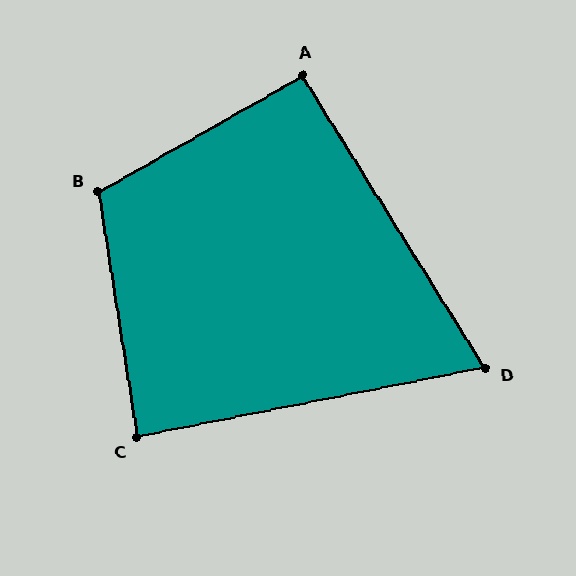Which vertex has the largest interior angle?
B, at approximately 111 degrees.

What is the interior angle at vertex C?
Approximately 88 degrees (approximately right).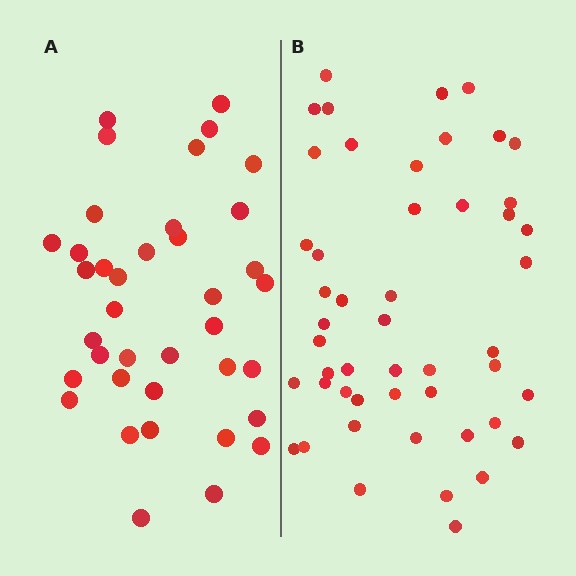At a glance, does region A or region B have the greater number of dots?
Region B (the right region) has more dots.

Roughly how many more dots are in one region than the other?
Region B has roughly 12 or so more dots than region A.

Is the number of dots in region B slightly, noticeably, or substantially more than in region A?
Region B has noticeably more, but not dramatically so. The ratio is roughly 1.3 to 1.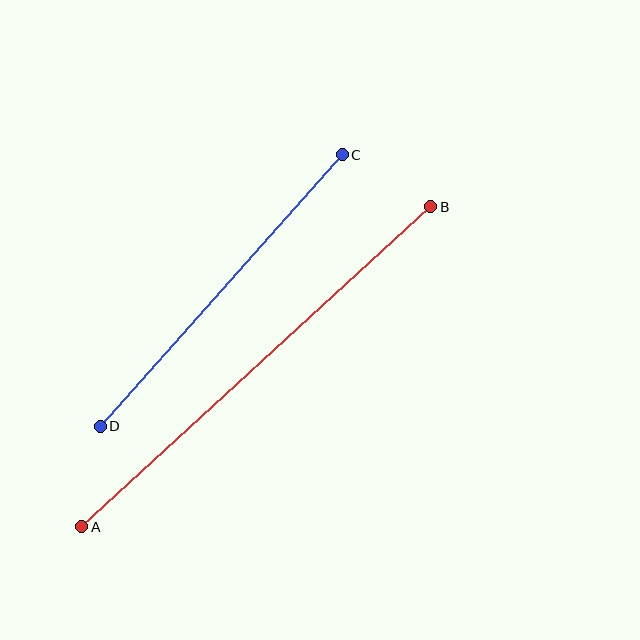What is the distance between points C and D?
The distance is approximately 364 pixels.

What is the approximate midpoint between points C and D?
The midpoint is at approximately (221, 291) pixels.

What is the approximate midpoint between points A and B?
The midpoint is at approximately (256, 367) pixels.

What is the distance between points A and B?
The distance is approximately 474 pixels.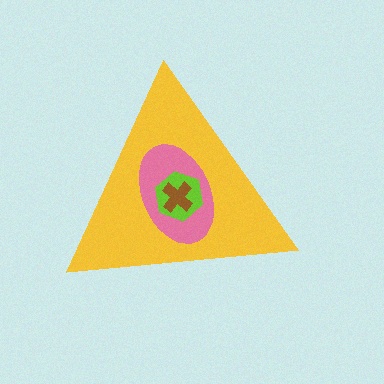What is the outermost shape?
The yellow triangle.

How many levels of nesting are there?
4.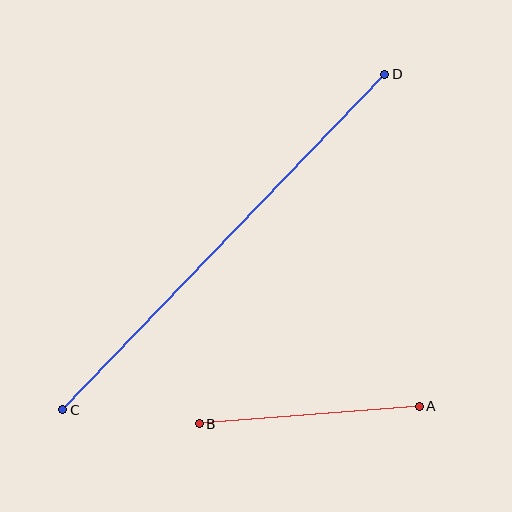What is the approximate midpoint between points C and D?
The midpoint is at approximately (224, 242) pixels.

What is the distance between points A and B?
The distance is approximately 221 pixels.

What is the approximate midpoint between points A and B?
The midpoint is at approximately (309, 415) pixels.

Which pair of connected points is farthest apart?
Points C and D are farthest apart.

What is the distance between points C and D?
The distance is approximately 465 pixels.